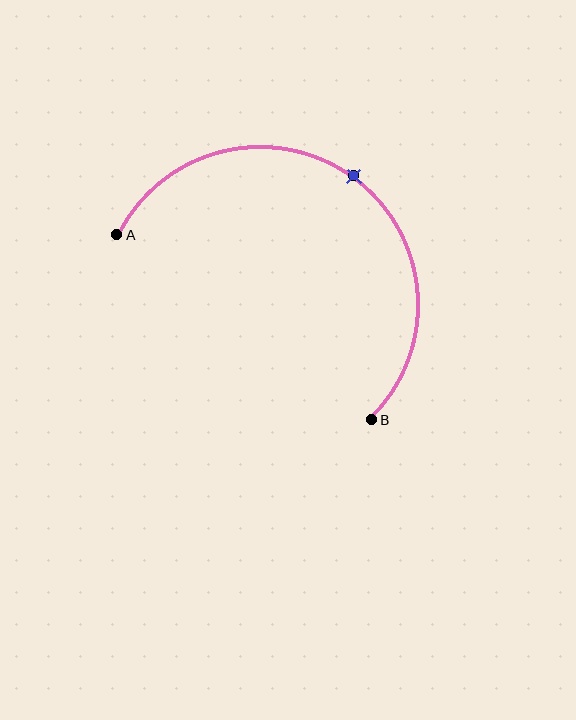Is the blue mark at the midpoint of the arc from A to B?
Yes. The blue mark lies on the arc at equal arc-length from both A and B — it is the arc midpoint.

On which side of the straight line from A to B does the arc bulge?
The arc bulges above and to the right of the straight line connecting A and B.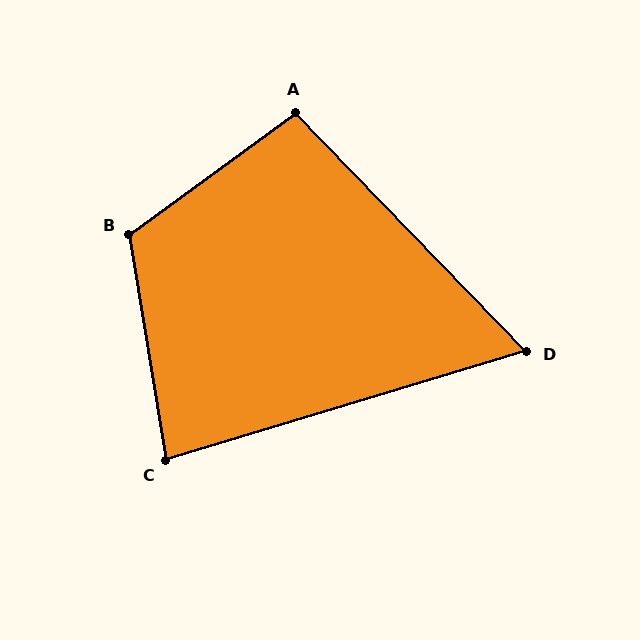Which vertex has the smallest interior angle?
D, at approximately 63 degrees.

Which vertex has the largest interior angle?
B, at approximately 117 degrees.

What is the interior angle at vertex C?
Approximately 82 degrees (acute).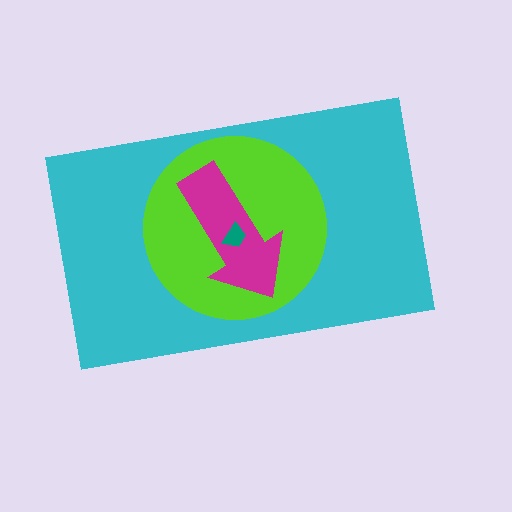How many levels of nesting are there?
4.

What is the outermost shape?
The cyan rectangle.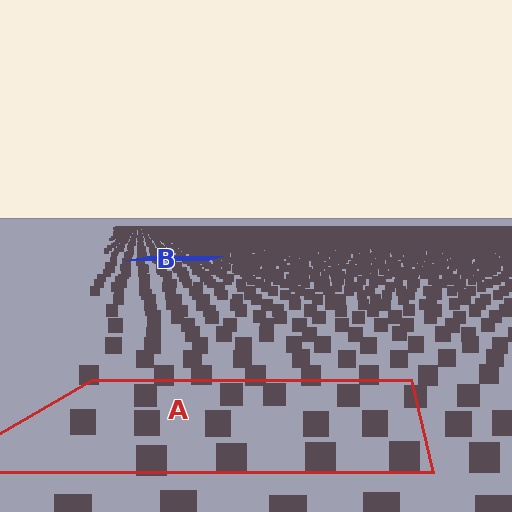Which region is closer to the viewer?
Region A is closer. The texture elements there are larger and more spread out.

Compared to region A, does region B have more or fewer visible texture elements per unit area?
Region B has more texture elements per unit area — they are packed more densely because it is farther away.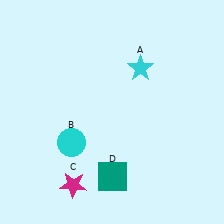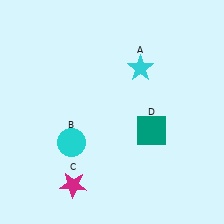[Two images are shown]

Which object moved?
The teal square (D) moved up.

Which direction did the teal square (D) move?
The teal square (D) moved up.